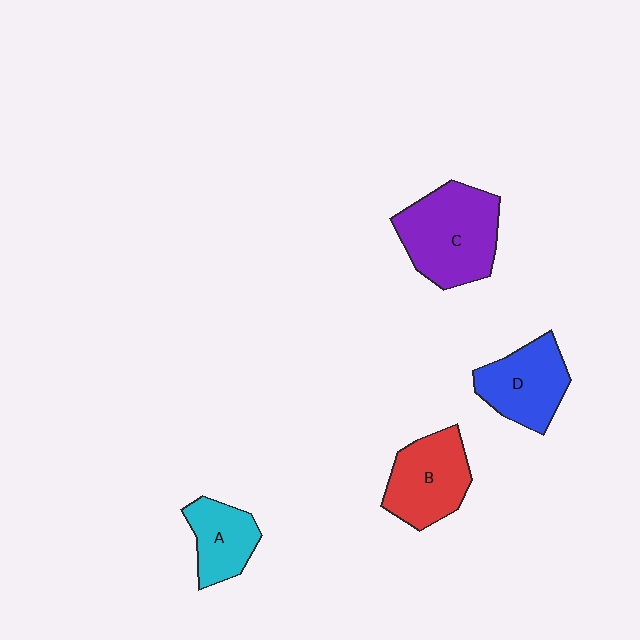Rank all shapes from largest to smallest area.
From largest to smallest: C (purple), B (red), D (blue), A (cyan).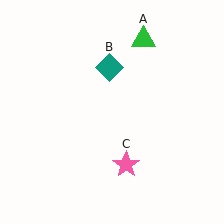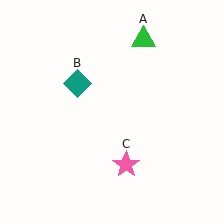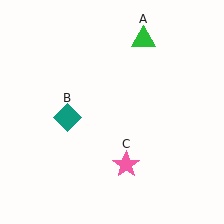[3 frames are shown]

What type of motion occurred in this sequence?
The teal diamond (object B) rotated counterclockwise around the center of the scene.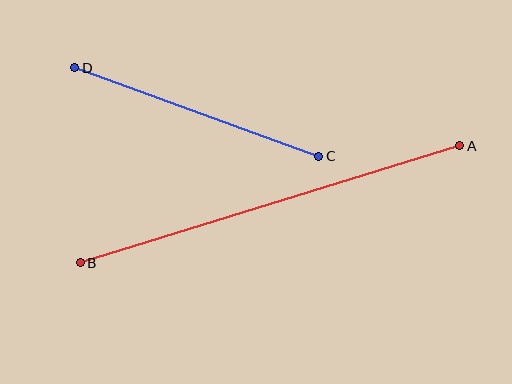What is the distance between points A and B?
The distance is approximately 397 pixels.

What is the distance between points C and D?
The distance is approximately 260 pixels.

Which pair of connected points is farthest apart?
Points A and B are farthest apart.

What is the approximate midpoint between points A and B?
The midpoint is at approximately (270, 204) pixels.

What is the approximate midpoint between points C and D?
The midpoint is at approximately (197, 112) pixels.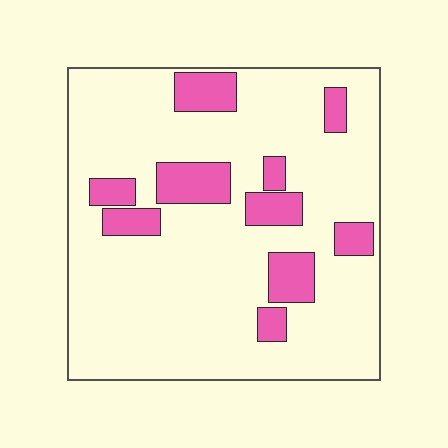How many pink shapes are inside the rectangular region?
10.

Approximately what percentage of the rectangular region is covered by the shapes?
Approximately 20%.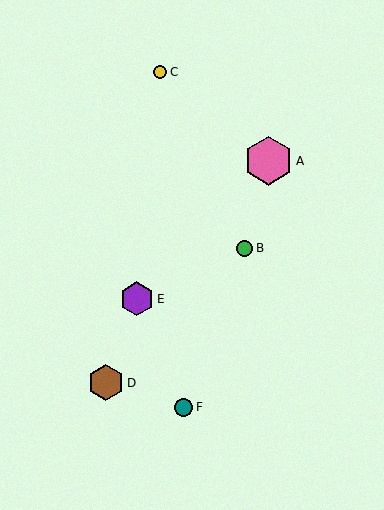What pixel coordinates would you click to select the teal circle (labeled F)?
Click at (184, 407) to select the teal circle F.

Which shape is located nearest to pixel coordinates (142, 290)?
The purple hexagon (labeled E) at (137, 299) is nearest to that location.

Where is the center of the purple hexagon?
The center of the purple hexagon is at (137, 299).